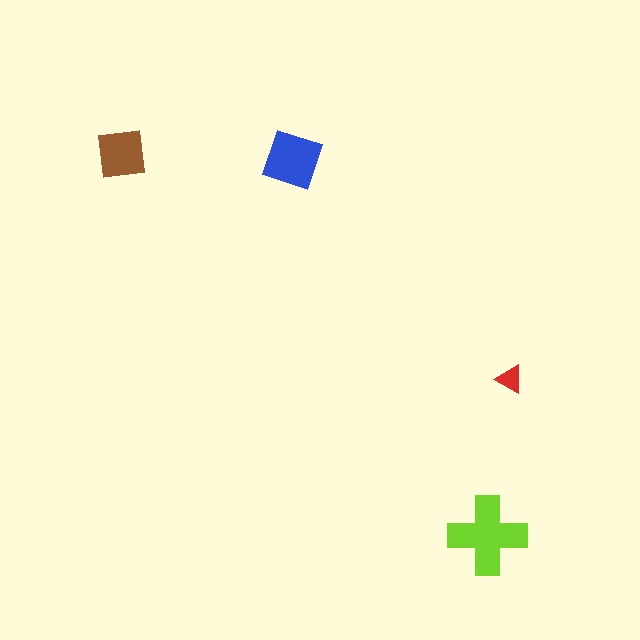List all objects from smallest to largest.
The red triangle, the brown square, the blue diamond, the lime cross.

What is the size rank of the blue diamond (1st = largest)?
2nd.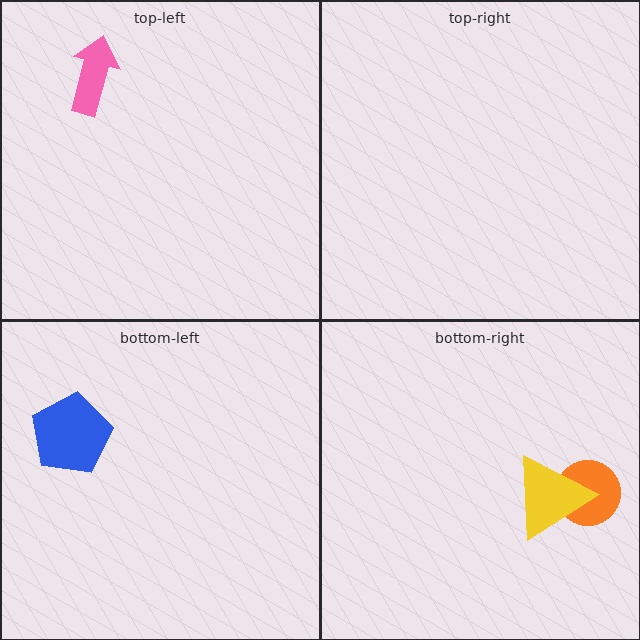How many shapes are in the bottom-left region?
1.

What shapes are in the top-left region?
The pink arrow.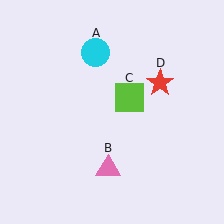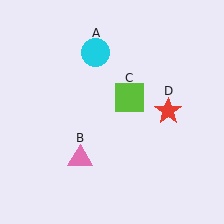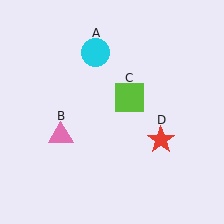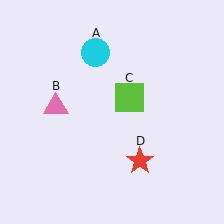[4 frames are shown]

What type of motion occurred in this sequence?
The pink triangle (object B), red star (object D) rotated clockwise around the center of the scene.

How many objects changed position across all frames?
2 objects changed position: pink triangle (object B), red star (object D).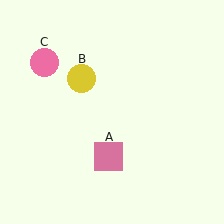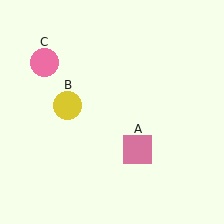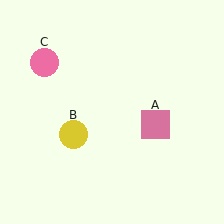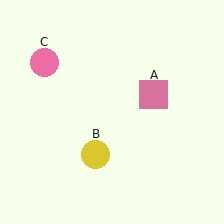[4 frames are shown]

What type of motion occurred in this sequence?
The pink square (object A), yellow circle (object B) rotated counterclockwise around the center of the scene.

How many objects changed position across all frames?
2 objects changed position: pink square (object A), yellow circle (object B).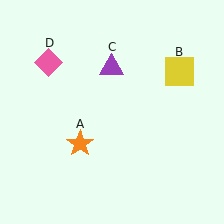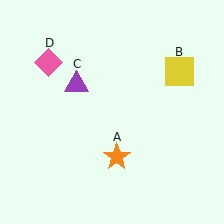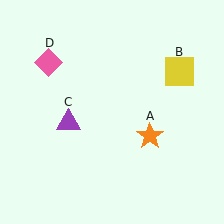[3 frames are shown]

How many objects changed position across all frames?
2 objects changed position: orange star (object A), purple triangle (object C).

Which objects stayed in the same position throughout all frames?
Yellow square (object B) and pink diamond (object D) remained stationary.